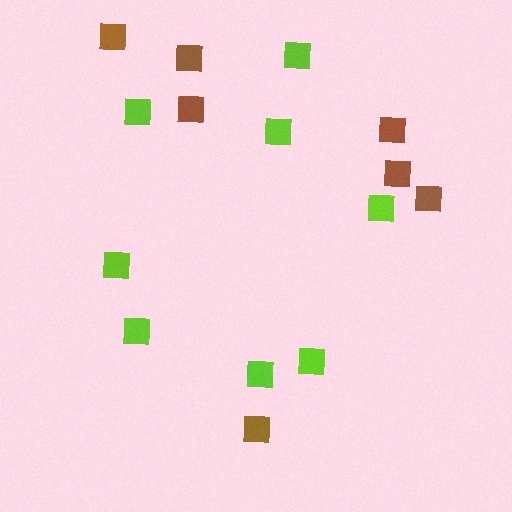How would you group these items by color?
There are 2 groups: one group of brown squares (7) and one group of lime squares (8).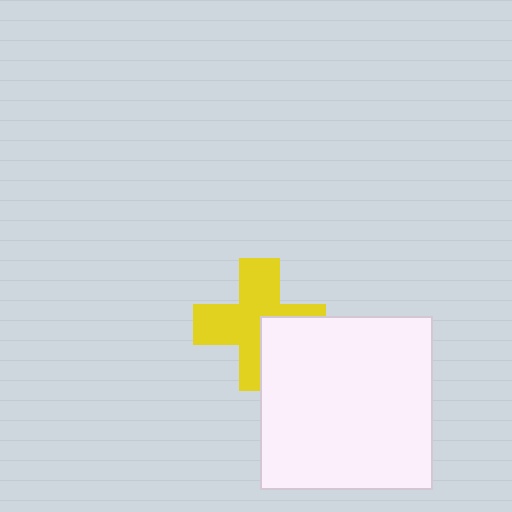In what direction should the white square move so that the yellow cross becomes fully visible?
The white square should move toward the lower-right. That is the shortest direction to clear the overlap and leave the yellow cross fully visible.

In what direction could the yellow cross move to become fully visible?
The yellow cross could move toward the upper-left. That would shift it out from behind the white square entirely.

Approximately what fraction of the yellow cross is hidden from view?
Roughly 31% of the yellow cross is hidden behind the white square.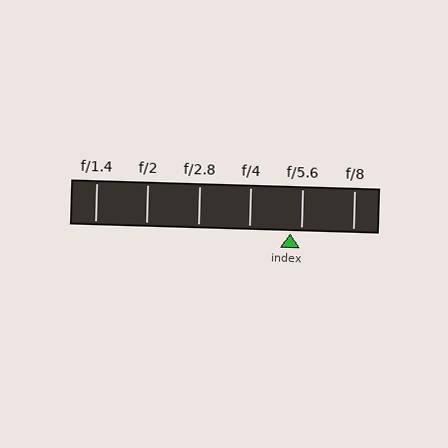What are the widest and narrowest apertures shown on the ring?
The widest aperture shown is f/1.4 and the narrowest is f/8.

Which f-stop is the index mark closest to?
The index mark is closest to f/5.6.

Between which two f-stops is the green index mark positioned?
The index mark is between f/4 and f/5.6.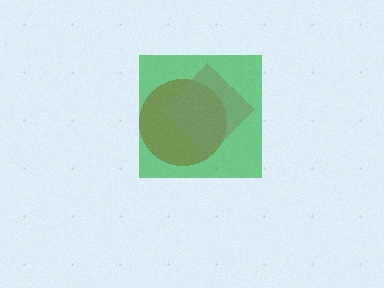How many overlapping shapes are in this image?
There are 3 overlapping shapes in the image.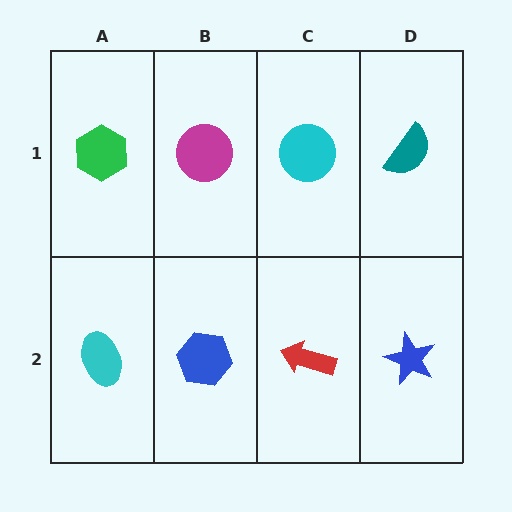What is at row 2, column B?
A blue hexagon.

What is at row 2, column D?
A blue star.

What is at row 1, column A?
A green hexagon.